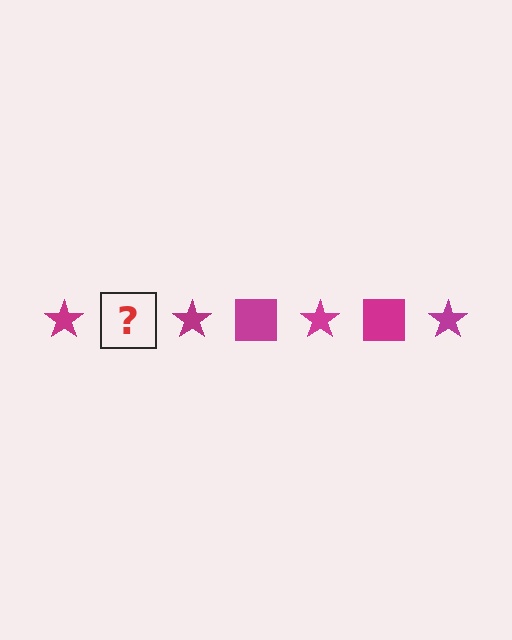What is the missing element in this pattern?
The missing element is a magenta square.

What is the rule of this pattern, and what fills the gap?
The rule is that the pattern cycles through star, square shapes in magenta. The gap should be filled with a magenta square.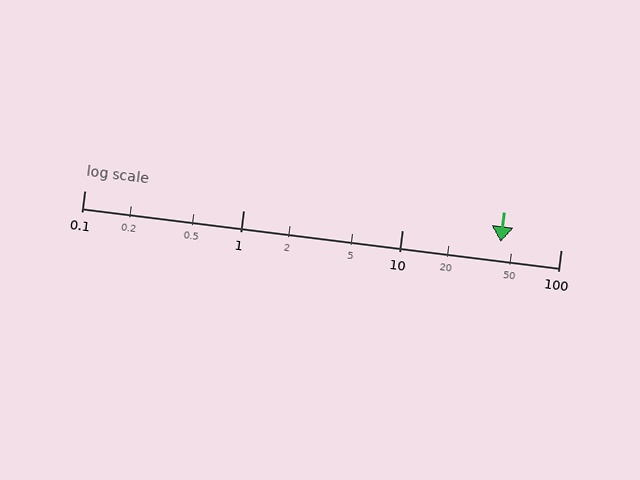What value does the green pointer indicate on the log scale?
The pointer indicates approximately 42.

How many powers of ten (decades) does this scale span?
The scale spans 3 decades, from 0.1 to 100.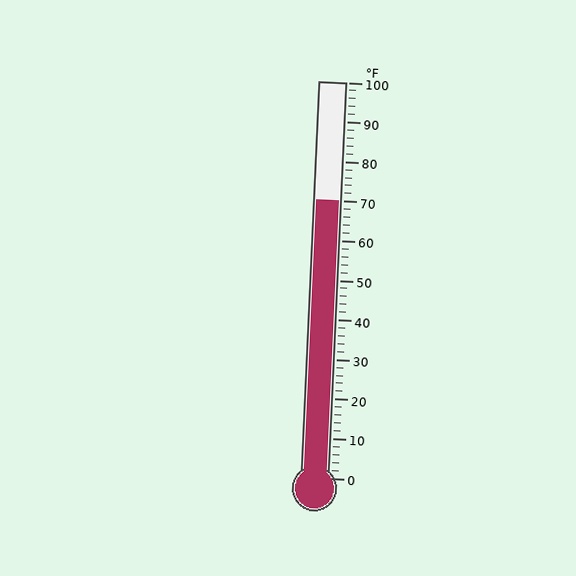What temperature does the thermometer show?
The thermometer shows approximately 70°F.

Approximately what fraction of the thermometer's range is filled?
The thermometer is filled to approximately 70% of its range.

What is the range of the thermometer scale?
The thermometer scale ranges from 0°F to 100°F.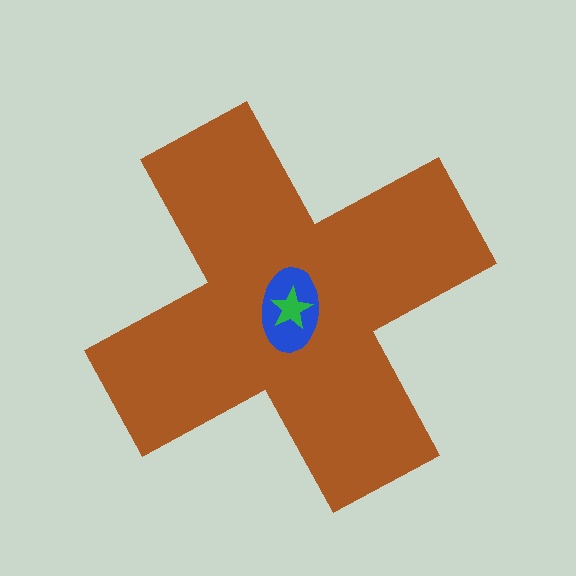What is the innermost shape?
The green star.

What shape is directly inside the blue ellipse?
The green star.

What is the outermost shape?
The brown cross.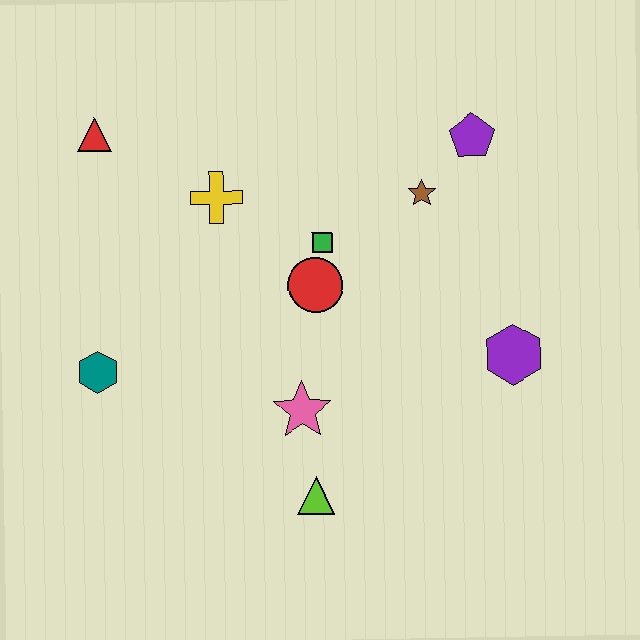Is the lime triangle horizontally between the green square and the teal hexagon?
Yes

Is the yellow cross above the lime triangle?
Yes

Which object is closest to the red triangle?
The yellow cross is closest to the red triangle.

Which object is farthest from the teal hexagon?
The purple pentagon is farthest from the teal hexagon.